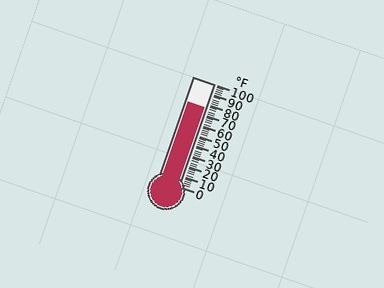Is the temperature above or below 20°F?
The temperature is above 20°F.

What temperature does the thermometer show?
The thermometer shows approximately 76°F.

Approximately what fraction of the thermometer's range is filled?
The thermometer is filled to approximately 75% of its range.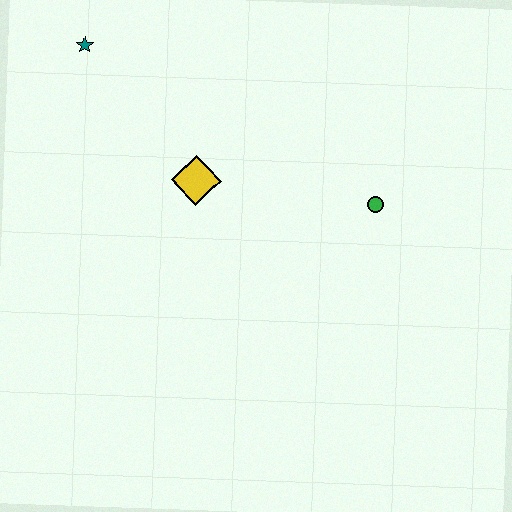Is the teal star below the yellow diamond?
No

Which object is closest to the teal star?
The yellow diamond is closest to the teal star.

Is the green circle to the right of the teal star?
Yes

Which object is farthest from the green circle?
The teal star is farthest from the green circle.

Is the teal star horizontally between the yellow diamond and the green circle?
No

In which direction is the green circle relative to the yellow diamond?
The green circle is to the right of the yellow diamond.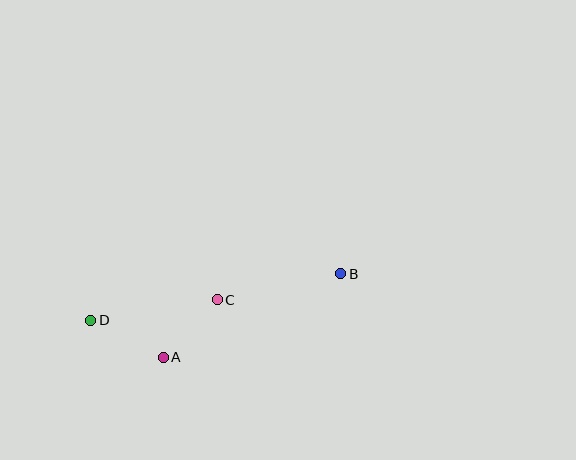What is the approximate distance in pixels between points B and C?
The distance between B and C is approximately 126 pixels.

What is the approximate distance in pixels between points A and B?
The distance between A and B is approximately 196 pixels.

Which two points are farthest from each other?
Points B and D are farthest from each other.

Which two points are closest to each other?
Points A and C are closest to each other.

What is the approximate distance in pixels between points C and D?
The distance between C and D is approximately 128 pixels.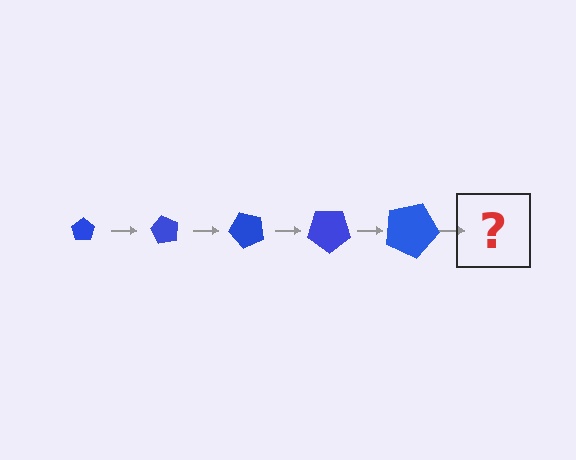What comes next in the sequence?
The next element should be a pentagon, larger than the previous one and rotated 300 degrees from the start.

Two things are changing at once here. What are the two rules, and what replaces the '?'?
The two rules are that the pentagon grows larger each step and it rotates 60 degrees each step. The '?' should be a pentagon, larger than the previous one and rotated 300 degrees from the start.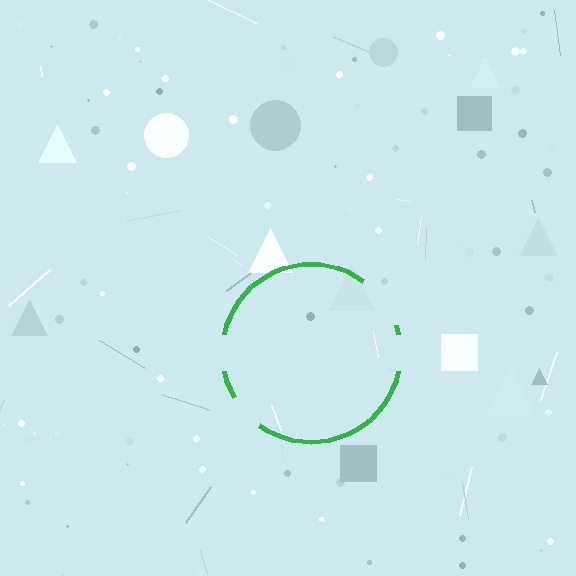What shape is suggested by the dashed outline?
The dashed outline suggests a circle.